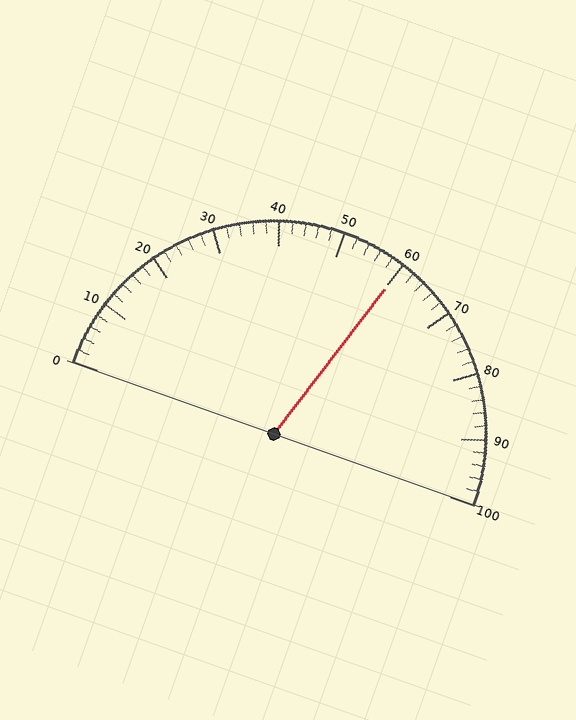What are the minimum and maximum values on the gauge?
The gauge ranges from 0 to 100.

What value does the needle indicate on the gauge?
The needle indicates approximately 60.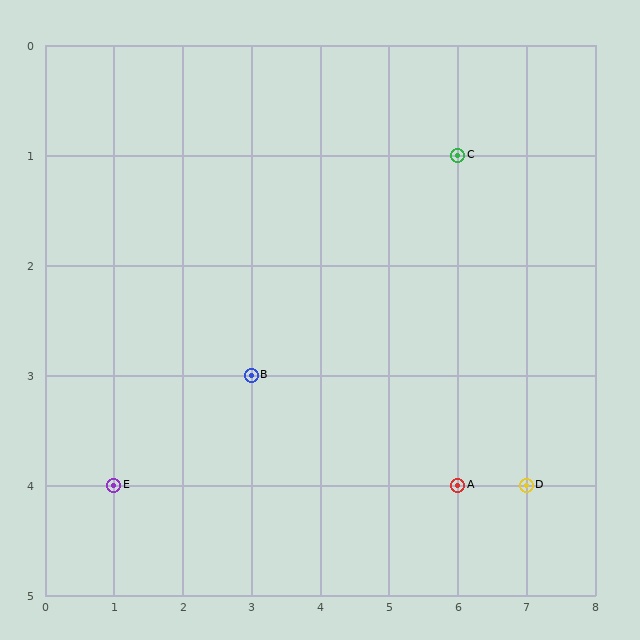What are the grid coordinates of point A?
Point A is at grid coordinates (6, 4).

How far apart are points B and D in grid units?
Points B and D are 4 columns and 1 row apart (about 4.1 grid units diagonally).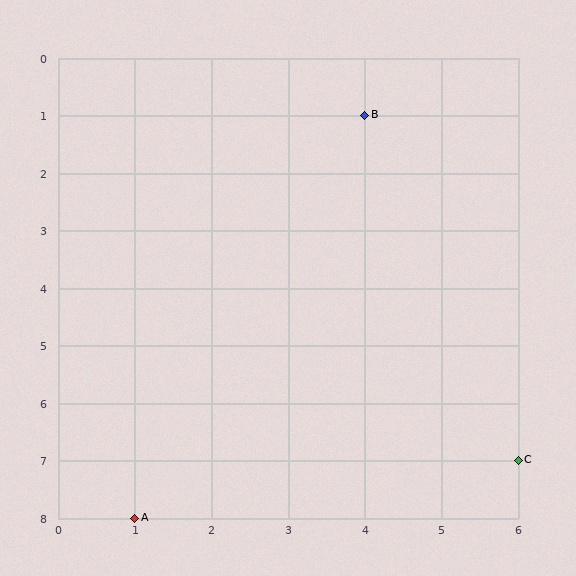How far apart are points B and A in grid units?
Points B and A are 3 columns and 7 rows apart (about 7.6 grid units diagonally).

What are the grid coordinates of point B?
Point B is at grid coordinates (4, 1).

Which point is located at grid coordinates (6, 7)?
Point C is at (6, 7).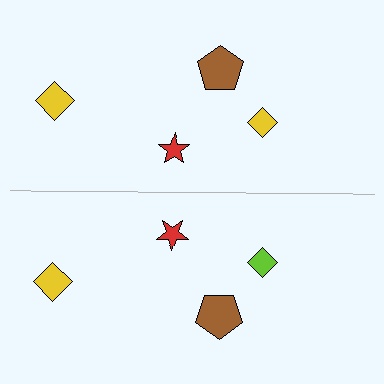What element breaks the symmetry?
The lime diamond on the bottom side breaks the symmetry — its mirror counterpart is yellow.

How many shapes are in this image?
There are 8 shapes in this image.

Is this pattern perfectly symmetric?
No, the pattern is not perfectly symmetric. The lime diamond on the bottom side breaks the symmetry — its mirror counterpart is yellow.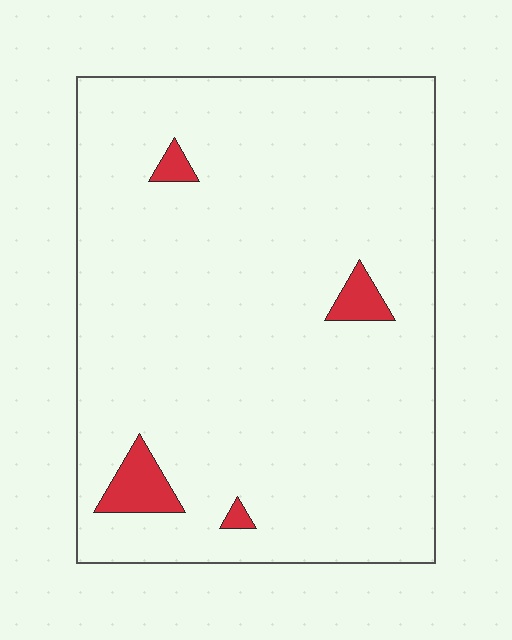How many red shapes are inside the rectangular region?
4.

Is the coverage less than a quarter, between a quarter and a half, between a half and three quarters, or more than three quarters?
Less than a quarter.